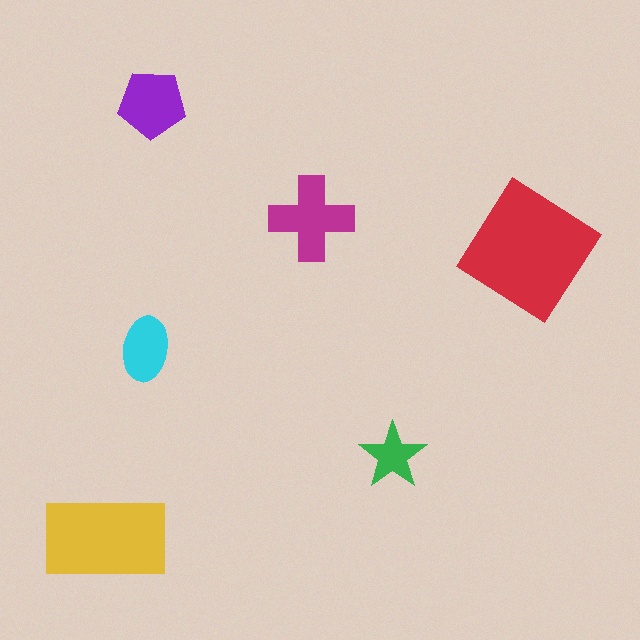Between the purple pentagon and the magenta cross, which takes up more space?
The magenta cross.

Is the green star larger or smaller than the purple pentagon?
Smaller.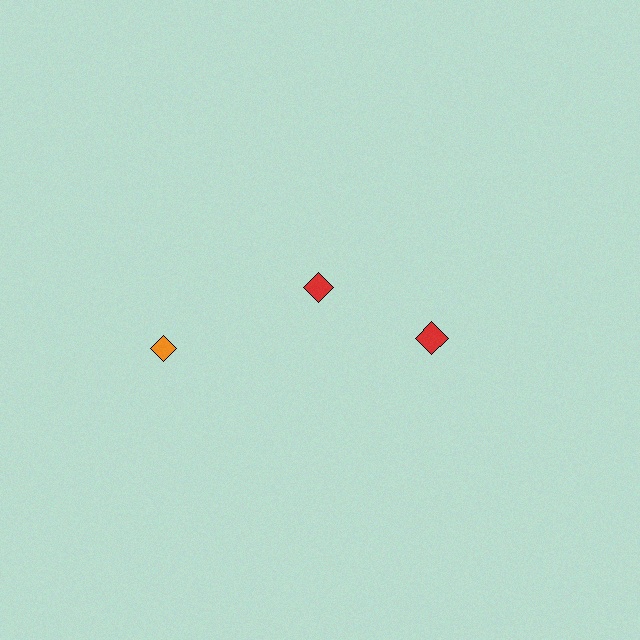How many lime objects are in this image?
There are no lime objects.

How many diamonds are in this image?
There are 3 diamonds.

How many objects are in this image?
There are 3 objects.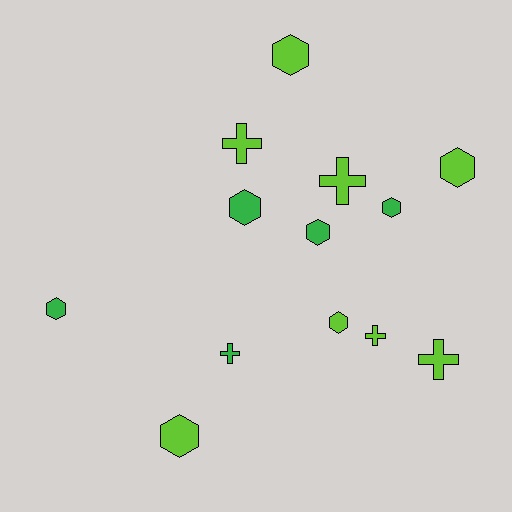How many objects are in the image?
There are 13 objects.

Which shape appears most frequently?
Hexagon, with 8 objects.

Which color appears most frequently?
Lime, with 8 objects.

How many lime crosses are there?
There are 4 lime crosses.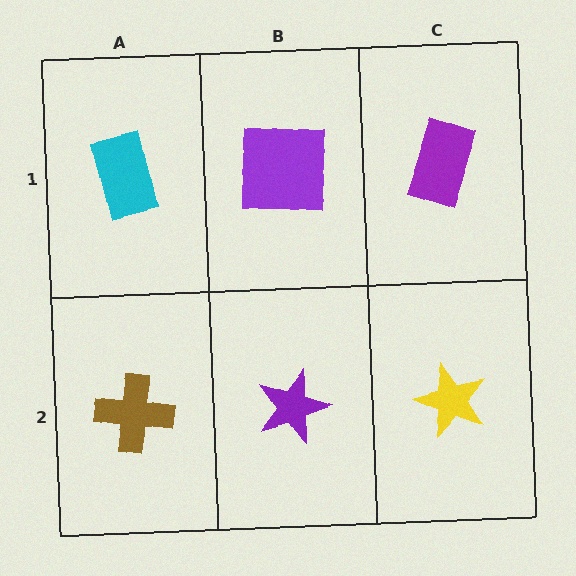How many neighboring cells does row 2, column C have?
2.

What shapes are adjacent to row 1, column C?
A yellow star (row 2, column C), a purple square (row 1, column B).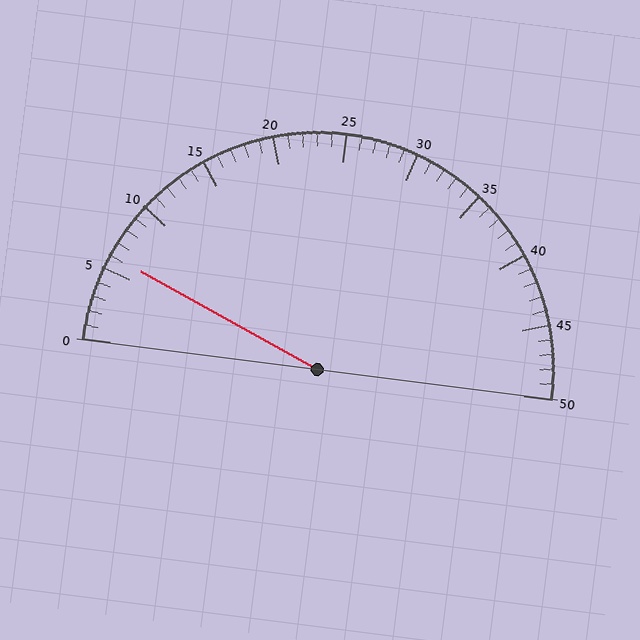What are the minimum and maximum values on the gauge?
The gauge ranges from 0 to 50.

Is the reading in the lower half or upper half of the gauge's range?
The reading is in the lower half of the range (0 to 50).